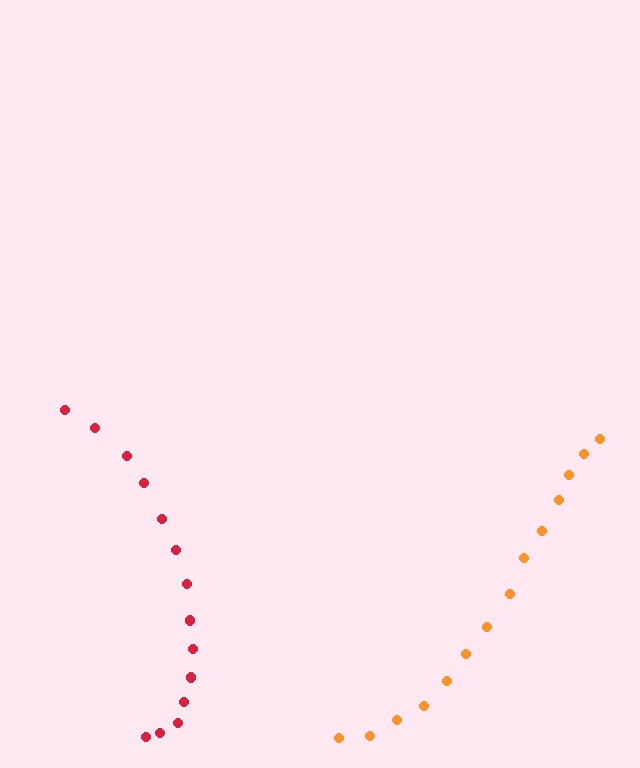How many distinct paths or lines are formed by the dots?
There are 2 distinct paths.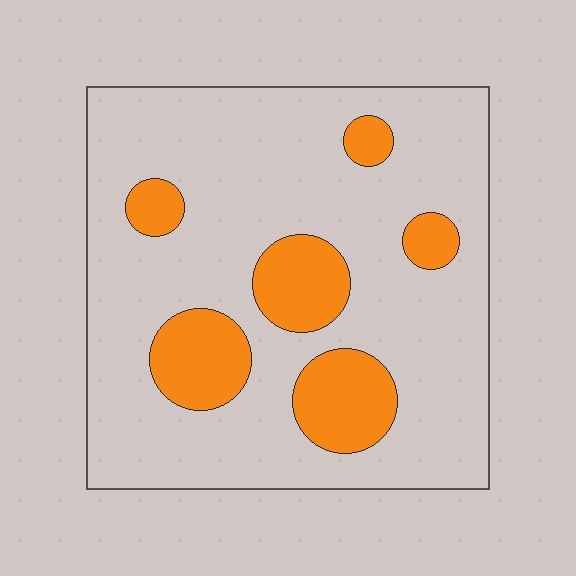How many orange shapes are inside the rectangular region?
6.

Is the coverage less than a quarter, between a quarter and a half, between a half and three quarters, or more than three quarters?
Less than a quarter.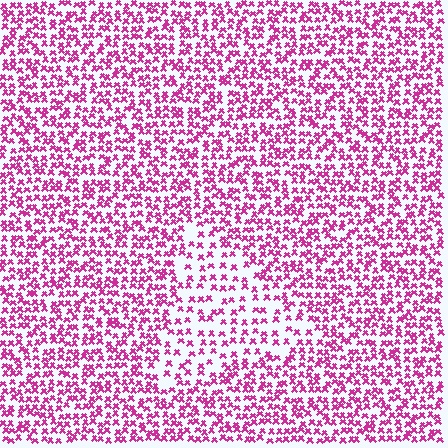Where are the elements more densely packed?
The elements are more densely packed outside the triangle boundary.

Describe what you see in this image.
The image contains small magenta elements arranged at two different densities. A triangle-shaped region is visible where the elements are less densely packed than the surrounding area.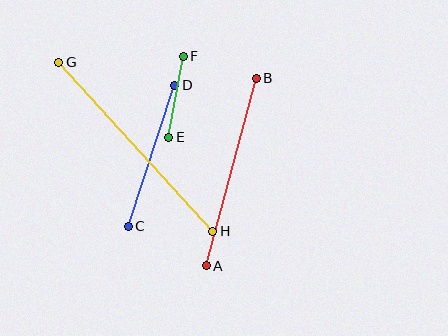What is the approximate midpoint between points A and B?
The midpoint is at approximately (231, 172) pixels.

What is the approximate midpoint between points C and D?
The midpoint is at approximately (151, 156) pixels.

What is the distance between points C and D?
The distance is approximately 149 pixels.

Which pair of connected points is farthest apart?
Points G and H are farthest apart.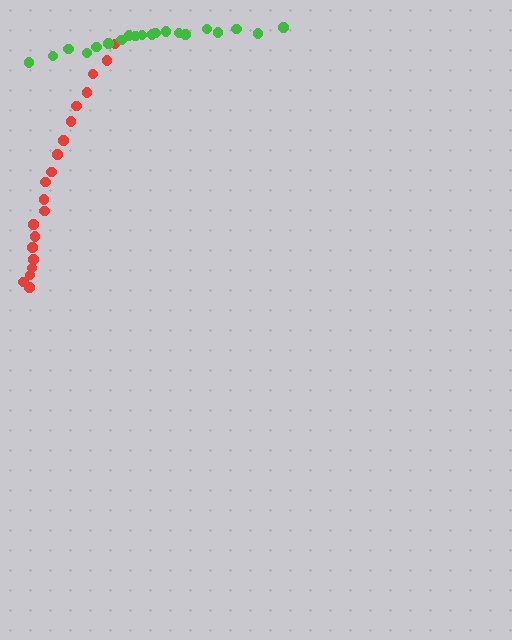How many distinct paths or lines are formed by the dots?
There are 2 distinct paths.